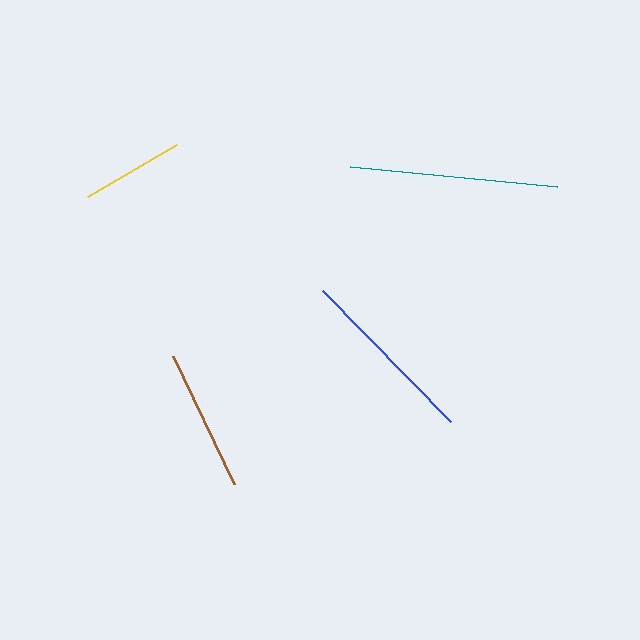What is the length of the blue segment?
The blue segment is approximately 183 pixels long.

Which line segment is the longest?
The teal line is the longest at approximately 209 pixels.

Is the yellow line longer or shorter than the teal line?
The teal line is longer than the yellow line.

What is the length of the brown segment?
The brown segment is approximately 142 pixels long.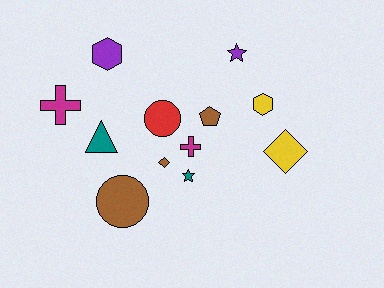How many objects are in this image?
There are 12 objects.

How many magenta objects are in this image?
There are 2 magenta objects.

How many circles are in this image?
There are 2 circles.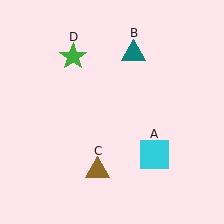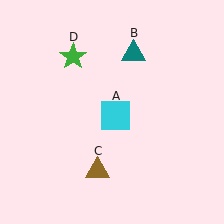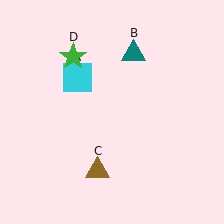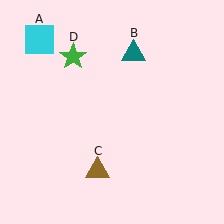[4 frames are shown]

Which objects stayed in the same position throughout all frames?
Teal triangle (object B) and brown triangle (object C) and green star (object D) remained stationary.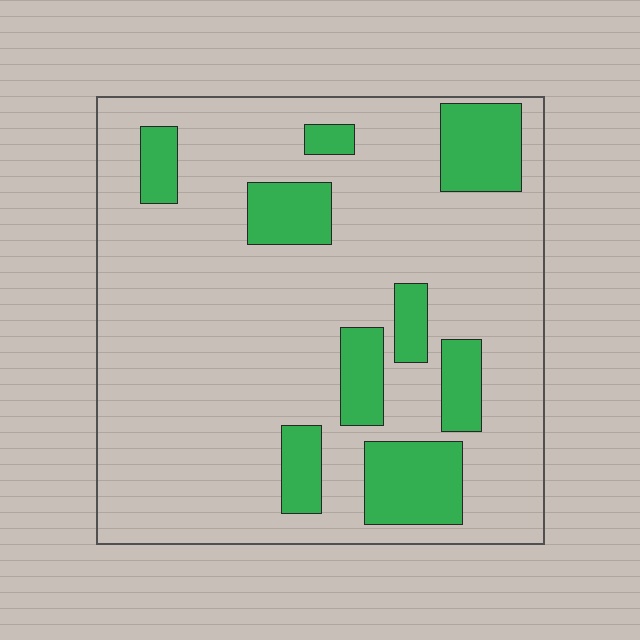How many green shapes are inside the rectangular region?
9.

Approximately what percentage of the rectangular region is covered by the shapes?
Approximately 20%.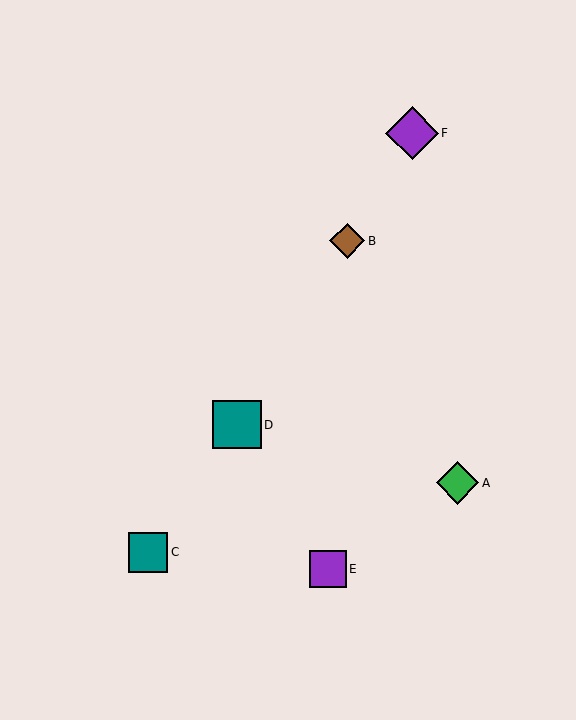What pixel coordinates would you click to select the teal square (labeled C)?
Click at (148, 552) to select the teal square C.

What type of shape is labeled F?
Shape F is a purple diamond.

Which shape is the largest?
The purple diamond (labeled F) is the largest.